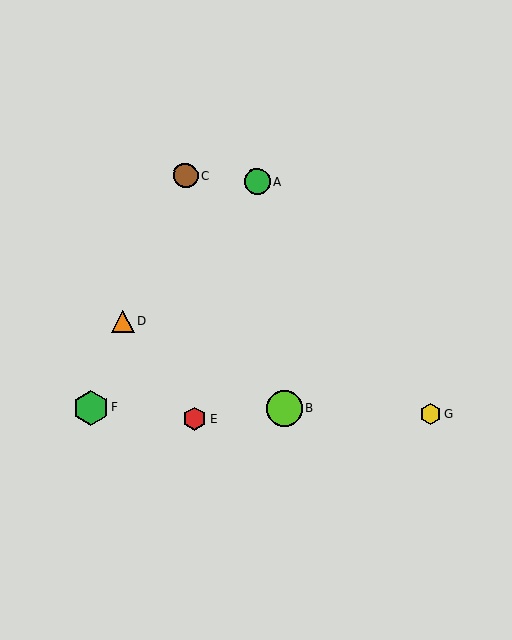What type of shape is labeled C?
Shape C is a brown circle.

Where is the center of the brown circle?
The center of the brown circle is at (185, 176).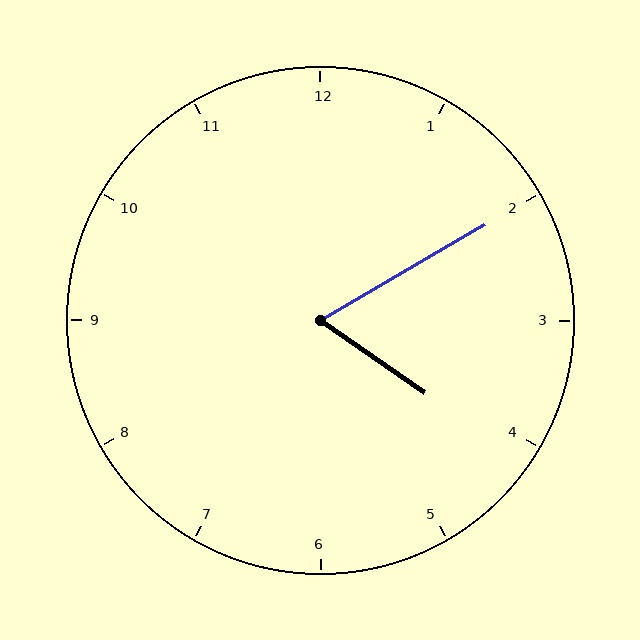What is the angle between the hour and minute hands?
Approximately 65 degrees.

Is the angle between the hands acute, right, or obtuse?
It is acute.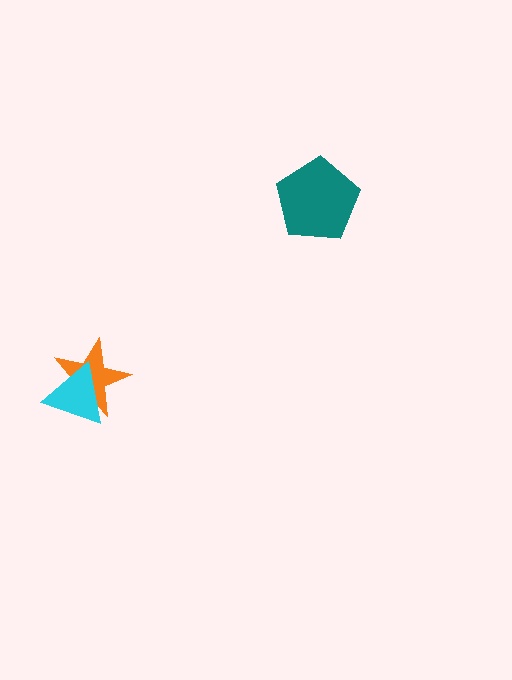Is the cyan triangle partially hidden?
No, no other shape covers it.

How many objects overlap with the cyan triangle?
1 object overlaps with the cyan triangle.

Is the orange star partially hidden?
Yes, it is partially covered by another shape.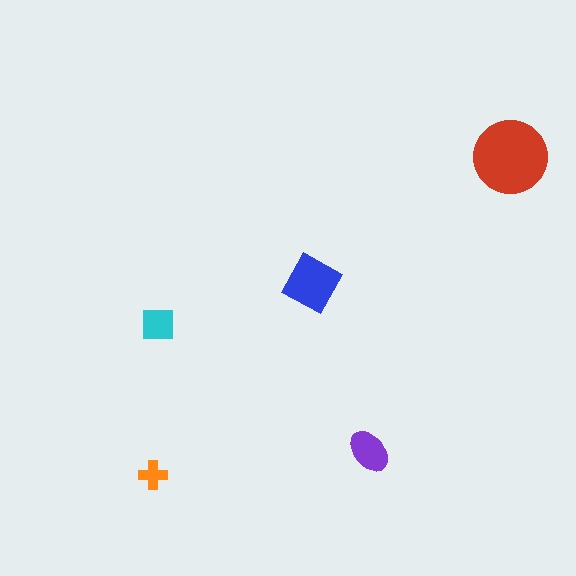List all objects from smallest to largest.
The orange cross, the cyan square, the purple ellipse, the blue diamond, the red circle.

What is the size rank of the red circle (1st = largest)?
1st.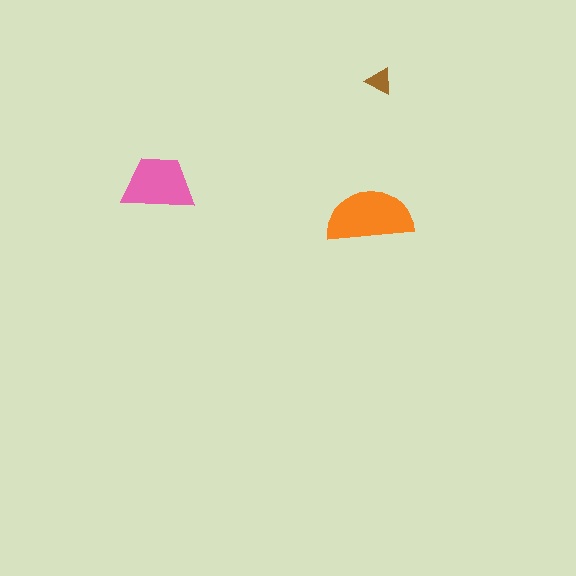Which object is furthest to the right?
The brown triangle is rightmost.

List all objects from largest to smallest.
The orange semicircle, the pink trapezoid, the brown triangle.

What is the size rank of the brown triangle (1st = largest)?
3rd.